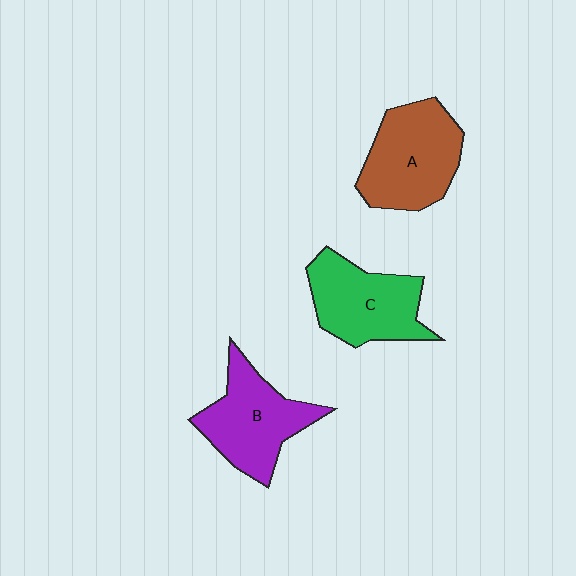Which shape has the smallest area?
Shape C (green).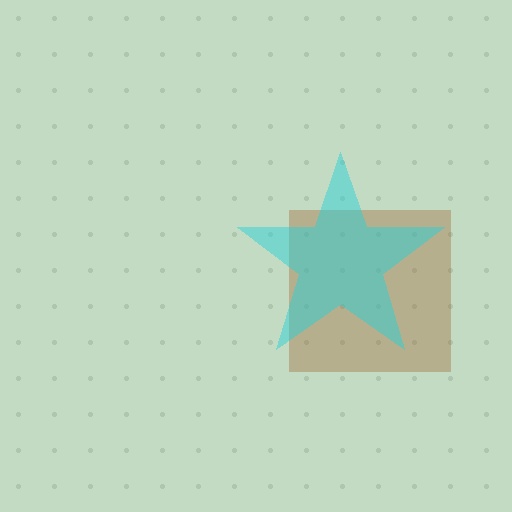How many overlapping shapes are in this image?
There are 2 overlapping shapes in the image.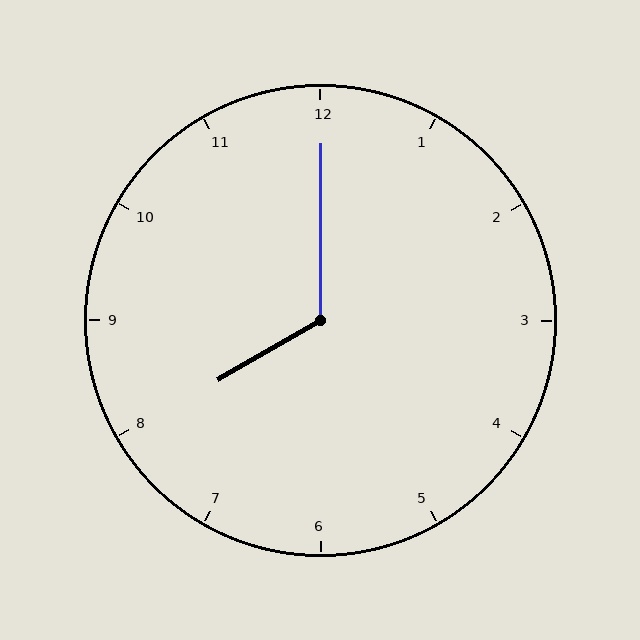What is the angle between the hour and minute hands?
Approximately 120 degrees.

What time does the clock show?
8:00.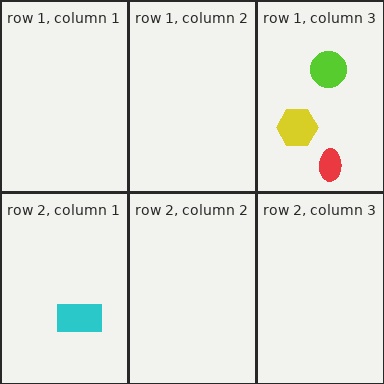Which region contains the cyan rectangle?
The row 2, column 1 region.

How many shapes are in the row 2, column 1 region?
1.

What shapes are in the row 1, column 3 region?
The yellow hexagon, the lime circle, the red ellipse.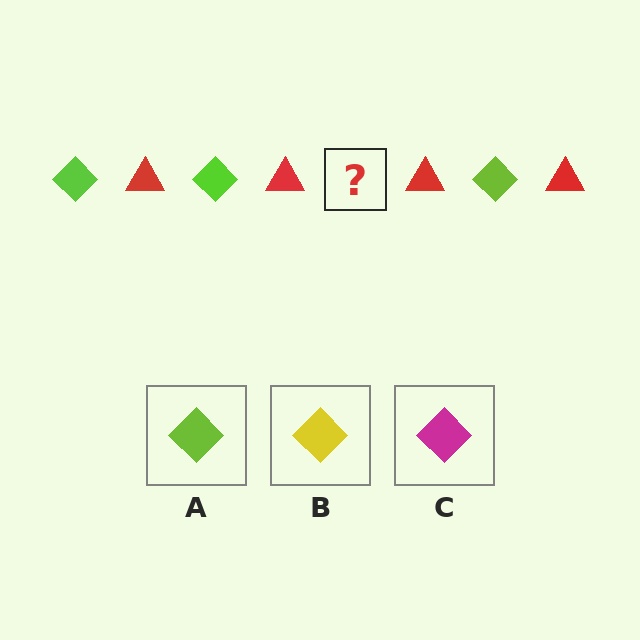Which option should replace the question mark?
Option A.